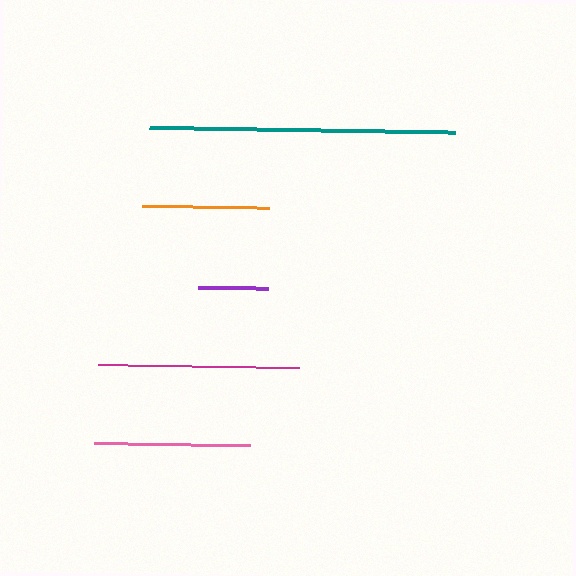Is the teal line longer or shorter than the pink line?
The teal line is longer than the pink line.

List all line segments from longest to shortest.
From longest to shortest: teal, magenta, pink, orange, purple.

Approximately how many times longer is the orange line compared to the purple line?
The orange line is approximately 1.8 times the length of the purple line.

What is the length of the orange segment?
The orange segment is approximately 126 pixels long.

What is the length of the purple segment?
The purple segment is approximately 70 pixels long.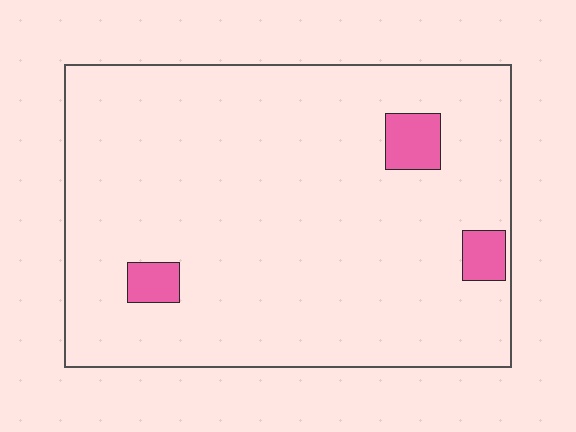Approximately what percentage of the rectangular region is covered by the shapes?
Approximately 5%.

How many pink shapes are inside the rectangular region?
3.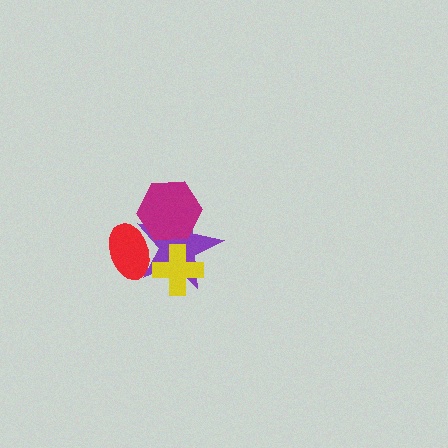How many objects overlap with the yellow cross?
1 object overlaps with the yellow cross.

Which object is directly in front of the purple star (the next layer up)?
The magenta hexagon is directly in front of the purple star.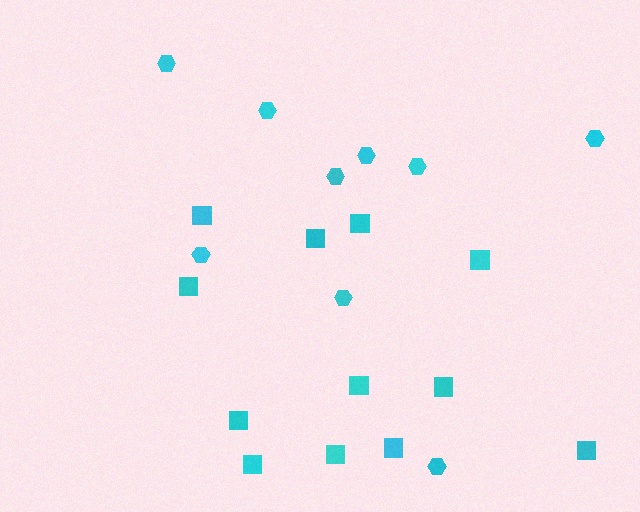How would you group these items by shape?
There are 2 groups: one group of squares (12) and one group of hexagons (9).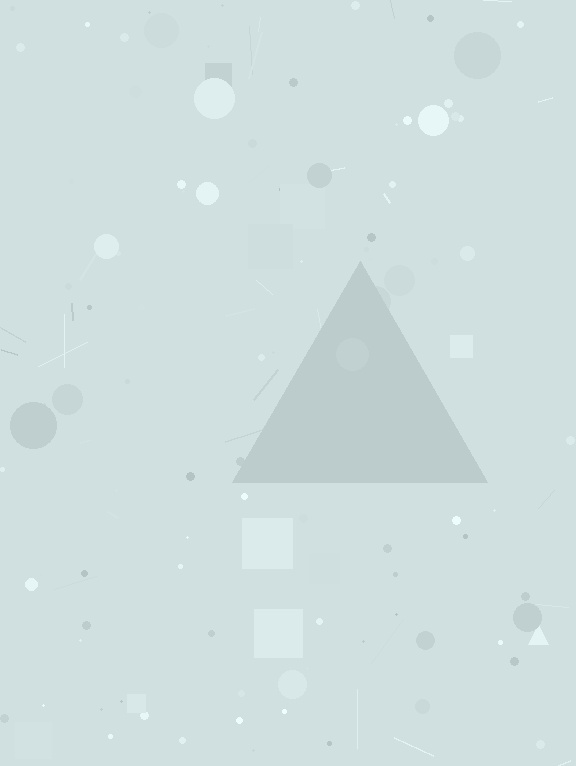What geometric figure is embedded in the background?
A triangle is embedded in the background.